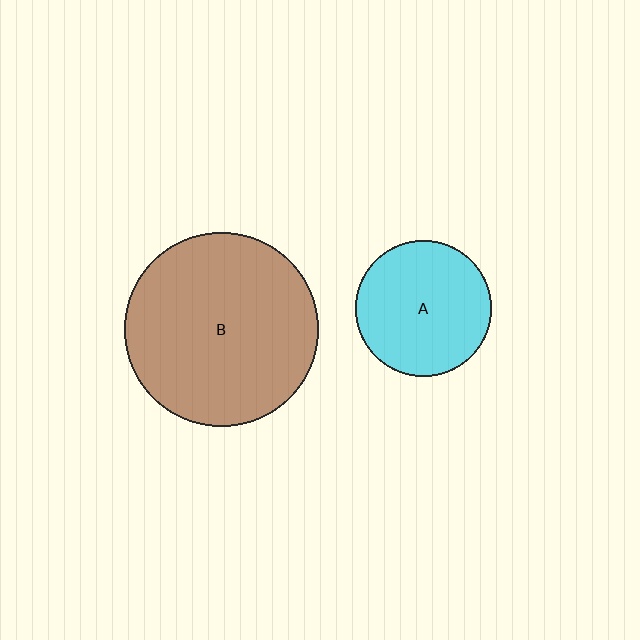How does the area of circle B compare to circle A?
Approximately 2.0 times.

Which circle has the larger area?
Circle B (brown).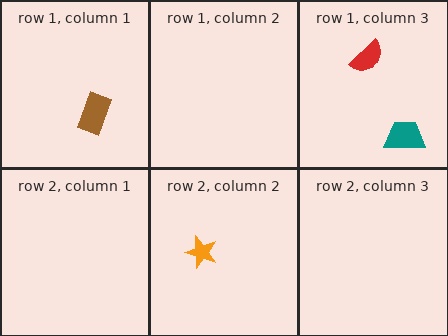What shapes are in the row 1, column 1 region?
The brown rectangle.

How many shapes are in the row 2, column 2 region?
1.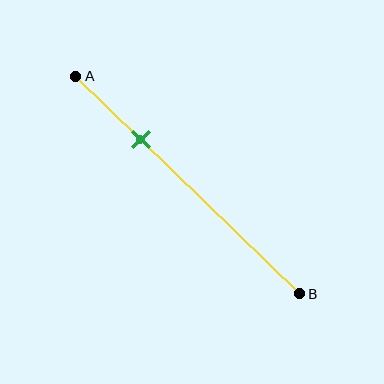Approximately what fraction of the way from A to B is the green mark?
The green mark is approximately 30% of the way from A to B.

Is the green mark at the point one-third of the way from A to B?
No, the mark is at about 30% from A, not at the 33% one-third point.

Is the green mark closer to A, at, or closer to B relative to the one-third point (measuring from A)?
The green mark is closer to point A than the one-third point of segment AB.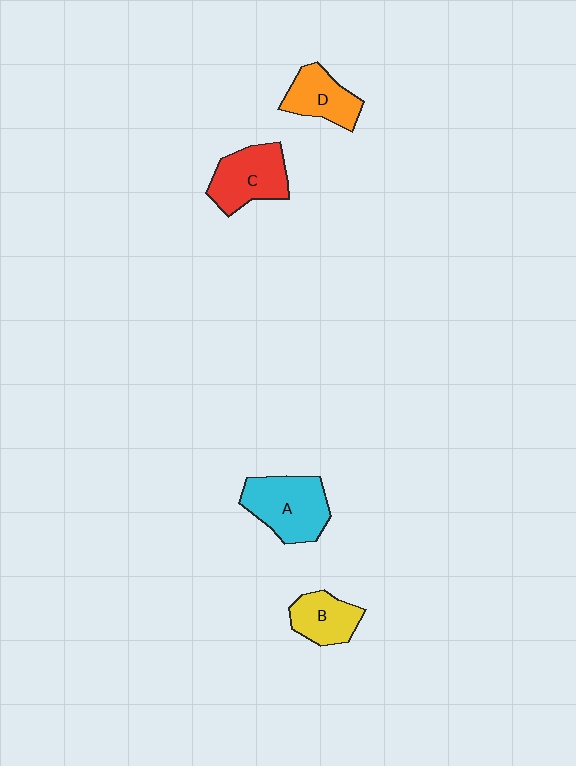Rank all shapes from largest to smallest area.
From largest to smallest: A (cyan), C (red), D (orange), B (yellow).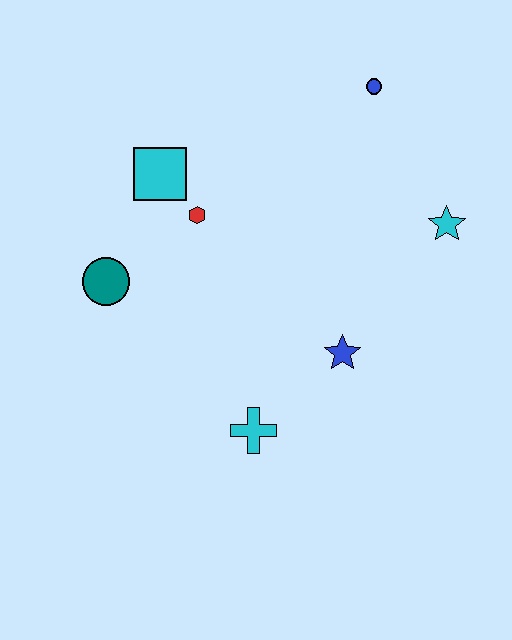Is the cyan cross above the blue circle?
No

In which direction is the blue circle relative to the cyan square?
The blue circle is to the right of the cyan square.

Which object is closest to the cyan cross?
The blue star is closest to the cyan cross.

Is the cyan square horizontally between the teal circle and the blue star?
Yes